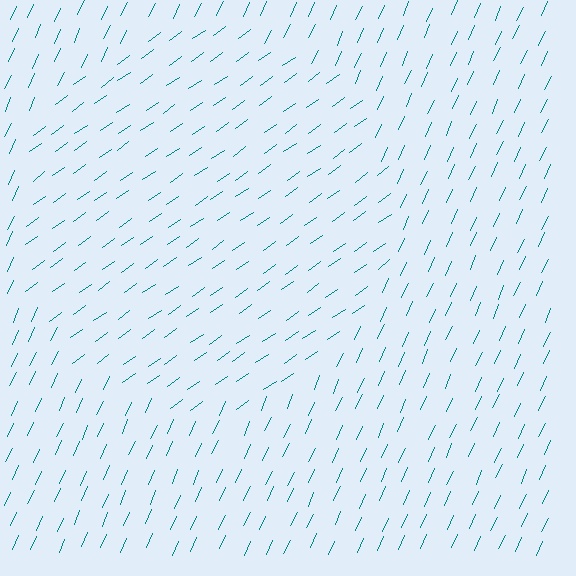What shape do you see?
I see a circle.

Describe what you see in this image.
The image is filled with small teal line segments. A circle region in the image has lines oriented differently from the surrounding lines, creating a visible texture boundary.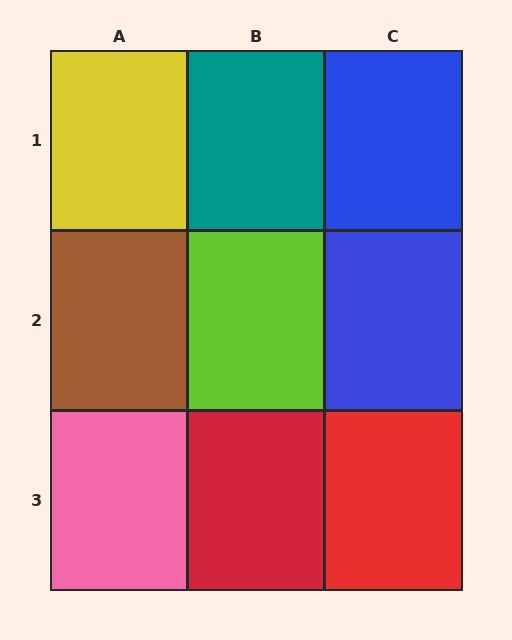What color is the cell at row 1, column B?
Teal.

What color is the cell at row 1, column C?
Blue.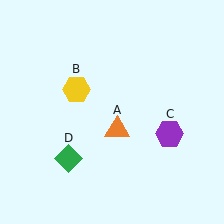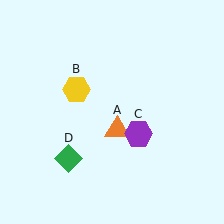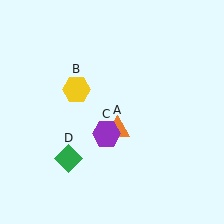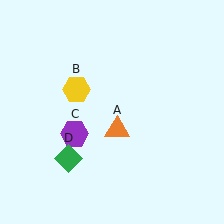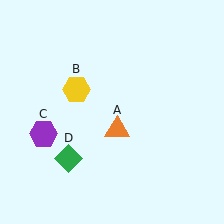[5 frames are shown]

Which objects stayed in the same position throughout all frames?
Orange triangle (object A) and yellow hexagon (object B) and green diamond (object D) remained stationary.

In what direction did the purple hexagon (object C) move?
The purple hexagon (object C) moved left.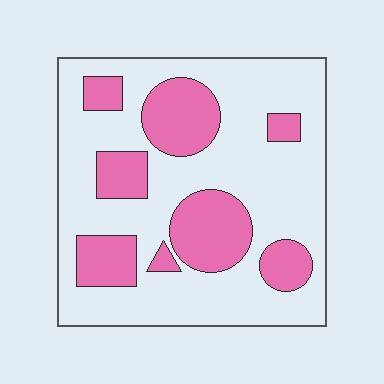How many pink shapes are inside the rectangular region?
8.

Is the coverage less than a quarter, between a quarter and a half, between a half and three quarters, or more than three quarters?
Between a quarter and a half.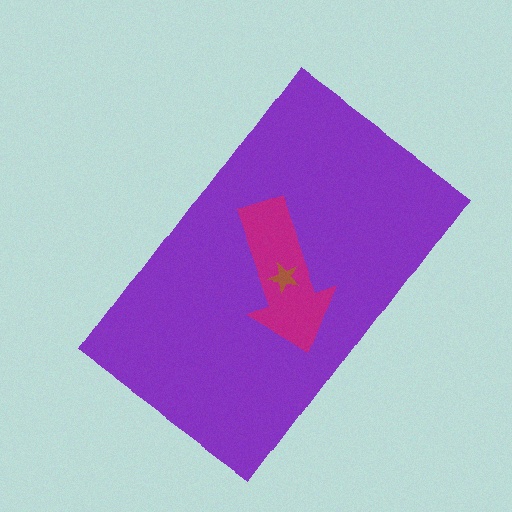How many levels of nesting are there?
3.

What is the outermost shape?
The purple rectangle.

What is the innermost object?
The brown star.